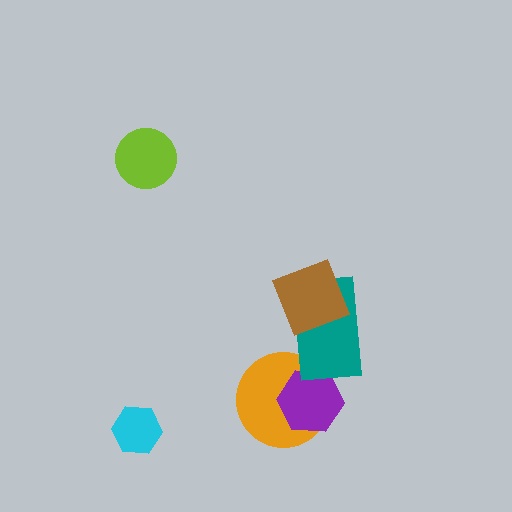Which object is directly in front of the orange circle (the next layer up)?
The purple hexagon is directly in front of the orange circle.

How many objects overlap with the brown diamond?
1 object overlaps with the brown diamond.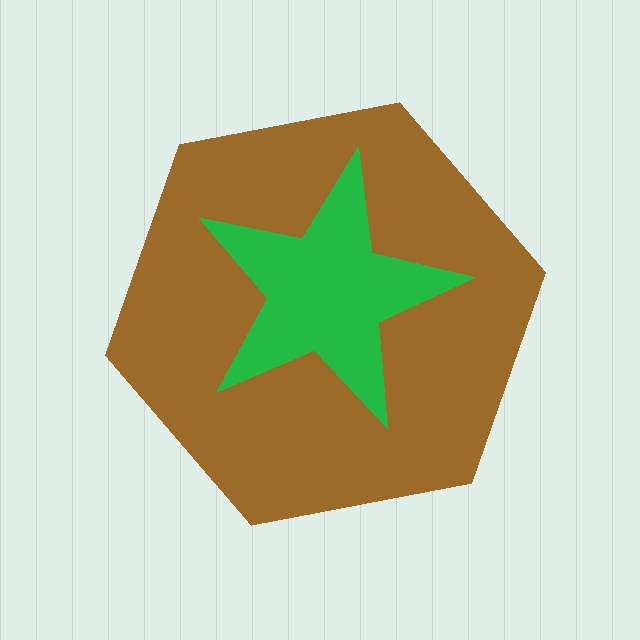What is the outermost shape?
The brown hexagon.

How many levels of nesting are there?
2.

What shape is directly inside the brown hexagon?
The green star.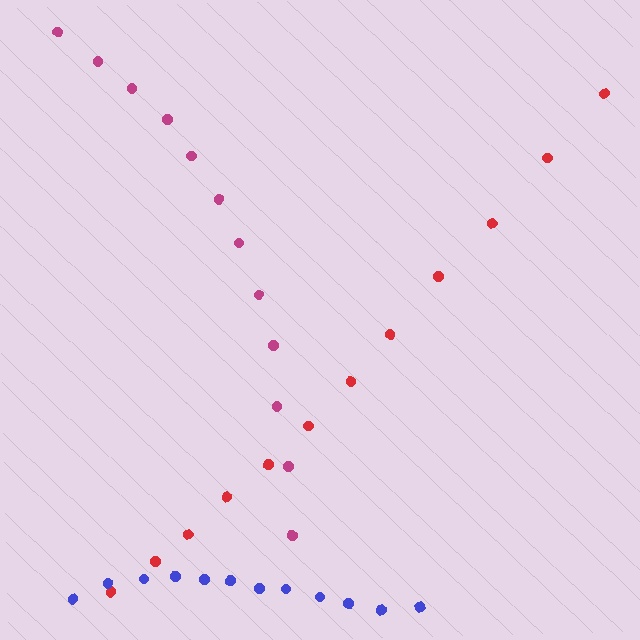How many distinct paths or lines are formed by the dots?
There are 3 distinct paths.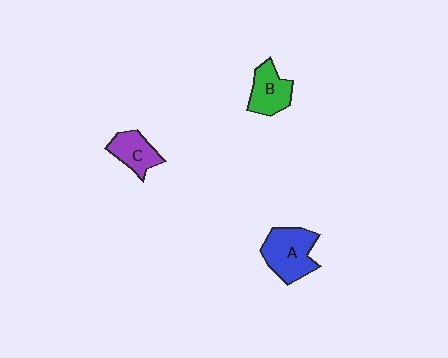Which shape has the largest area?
Shape A (blue).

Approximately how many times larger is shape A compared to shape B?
Approximately 1.4 times.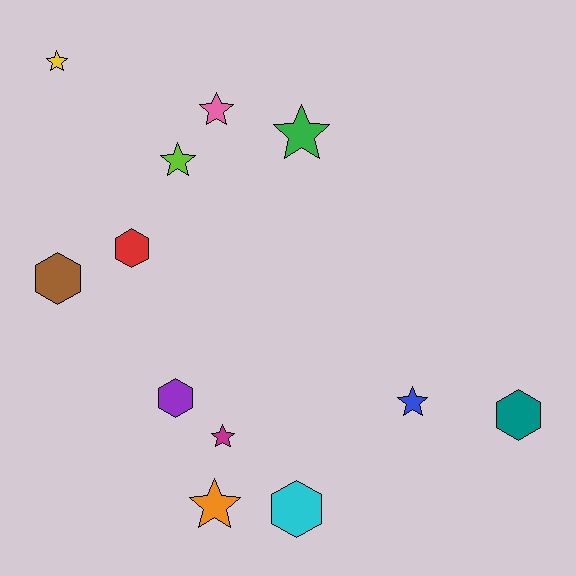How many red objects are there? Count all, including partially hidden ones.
There is 1 red object.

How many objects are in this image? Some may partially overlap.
There are 12 objects.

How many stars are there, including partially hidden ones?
There are 7 stars.